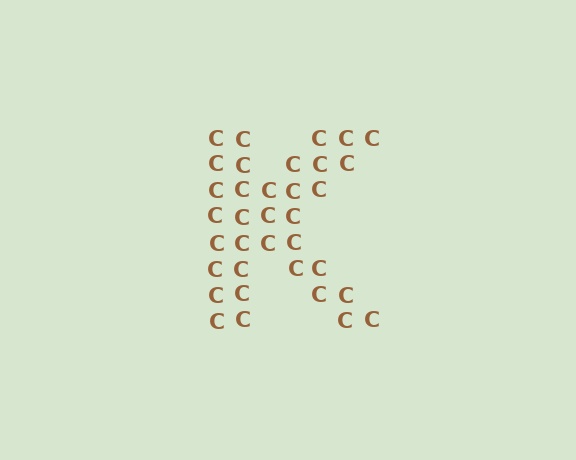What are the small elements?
The small elements are letter C's.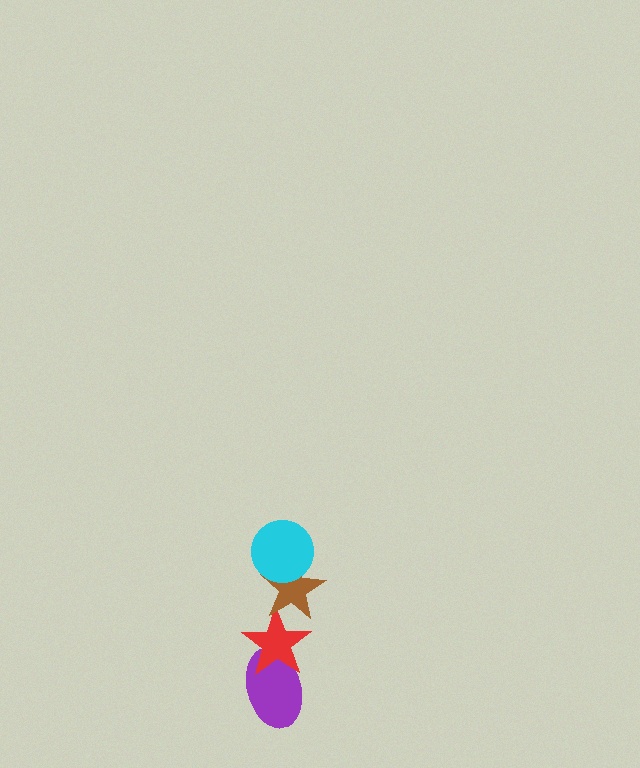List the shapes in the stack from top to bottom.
From top to bottom: the cyan circle, the brown star, the red star, the purple ellipse.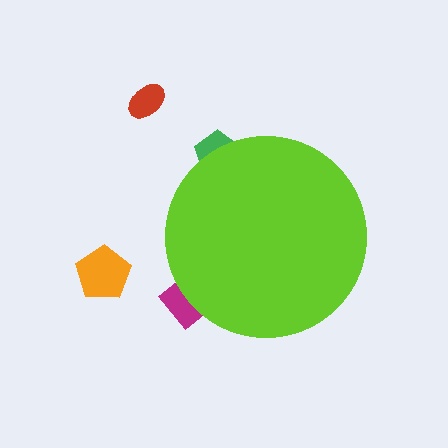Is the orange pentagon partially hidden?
No, the orange pentagon is fully visible.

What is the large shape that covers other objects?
A lime circle.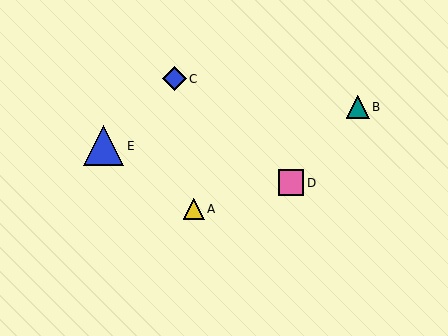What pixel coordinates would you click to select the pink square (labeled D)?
Click at (291, 183) to select the pink square D.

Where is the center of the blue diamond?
The center of the blue diamond is at (174, 79).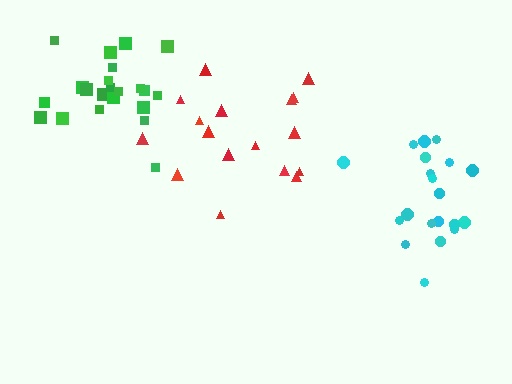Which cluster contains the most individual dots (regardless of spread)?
Green (22).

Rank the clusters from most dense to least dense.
green, cyan, red.